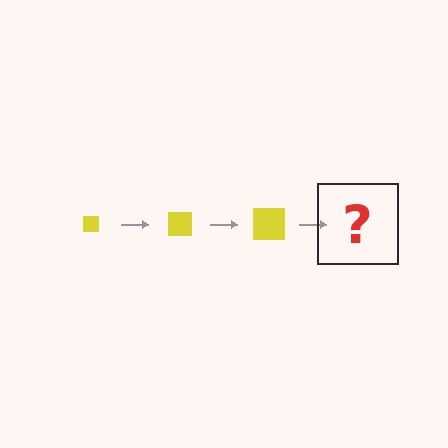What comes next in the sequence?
The next element should be a yellow square, larger than the previous one.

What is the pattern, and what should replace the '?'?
The pattern is that the square gets progressively larger each step. The '?' should be a yellow square, larger than the previous one.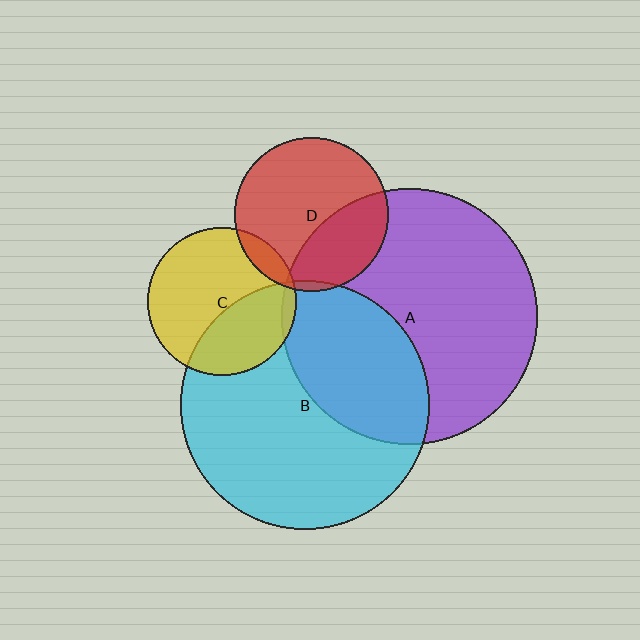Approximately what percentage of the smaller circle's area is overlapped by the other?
Approximately 5%.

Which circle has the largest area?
Circle A (purple).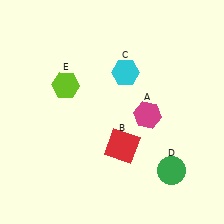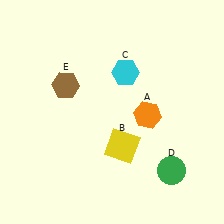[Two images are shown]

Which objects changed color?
A changed from magenta to orange. B changed from red to yellow. E changed from lime to brown.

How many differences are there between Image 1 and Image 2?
There are 3 differences between the two images.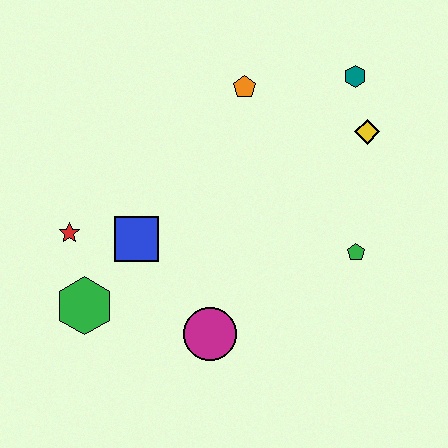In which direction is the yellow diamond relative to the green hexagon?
The yellow diamond is to the right of the green hexagon.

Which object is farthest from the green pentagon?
The red star is farthest from the green pentagon.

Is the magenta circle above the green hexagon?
No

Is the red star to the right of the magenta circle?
No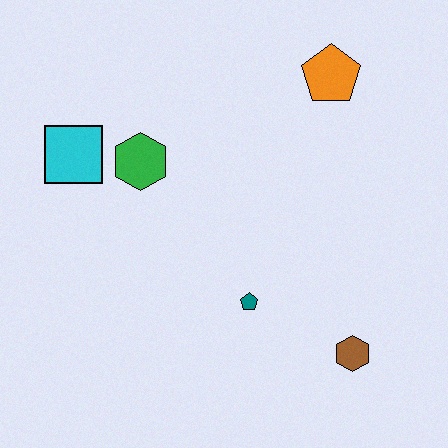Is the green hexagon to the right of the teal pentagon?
No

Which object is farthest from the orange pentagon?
The brown hexagon is farthest from the orange pentagon.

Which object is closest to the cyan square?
The green hexagon is closest to the cyan square.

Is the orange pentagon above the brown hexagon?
Yes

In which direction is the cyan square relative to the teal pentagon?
The cyan square is to the left of the teal pentagon.